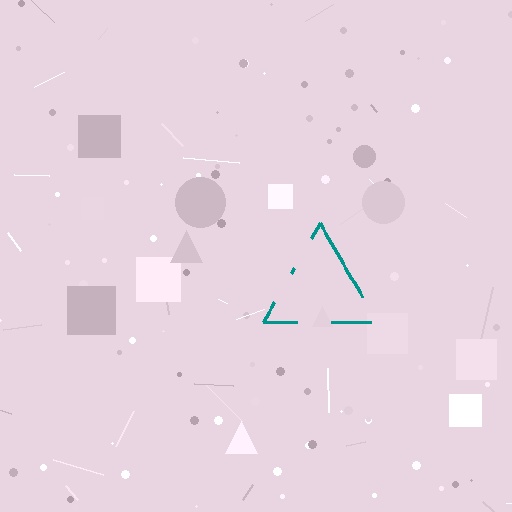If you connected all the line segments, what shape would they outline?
They would outline a triangle.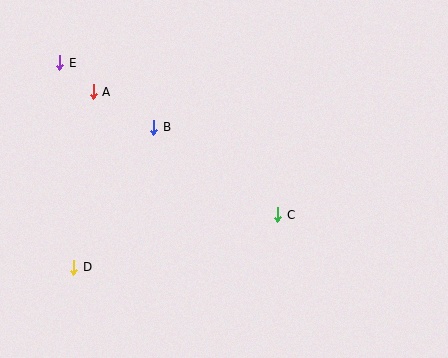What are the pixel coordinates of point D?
Point D is at (74, 268).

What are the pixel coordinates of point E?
Point E is at (60, 63).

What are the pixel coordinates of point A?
Point A is at (93, 92).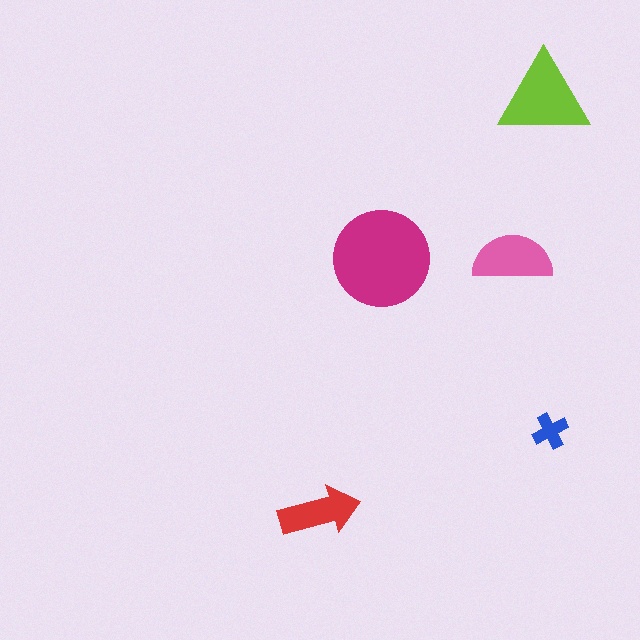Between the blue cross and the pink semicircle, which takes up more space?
The pink semicircle.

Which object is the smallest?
The blue cross.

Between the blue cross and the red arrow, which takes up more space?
The red arrow.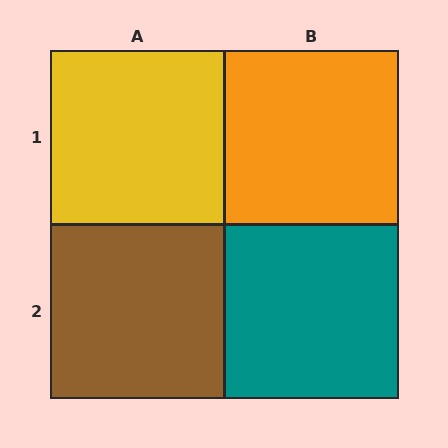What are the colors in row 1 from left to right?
Yellow, orange.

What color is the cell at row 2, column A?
Brown.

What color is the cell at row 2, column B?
Teal.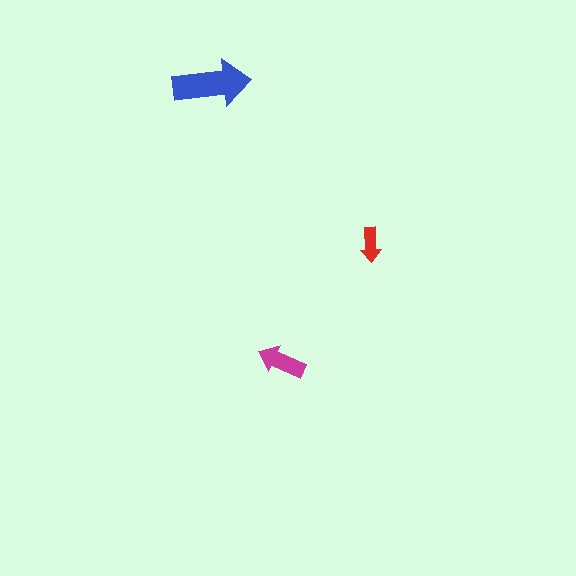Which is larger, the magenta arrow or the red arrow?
The magenta one.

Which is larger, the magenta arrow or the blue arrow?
The blue one.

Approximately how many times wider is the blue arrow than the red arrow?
About 2 times wider.